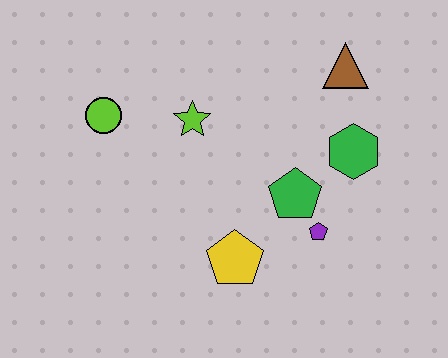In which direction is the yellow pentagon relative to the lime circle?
The yellow pentagon is below the lime circle.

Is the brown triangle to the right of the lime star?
Yes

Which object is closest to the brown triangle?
The green hexagon is closest to the brown triangle.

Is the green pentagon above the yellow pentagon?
Yes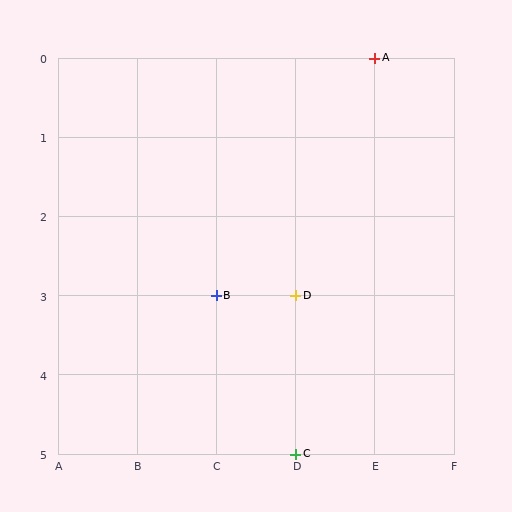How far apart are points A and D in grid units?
Points A and D are 1 column and 3 rows apart (about 3.2 grid units diagonally).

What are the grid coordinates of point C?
Point C is at grid coordinates (D, 5).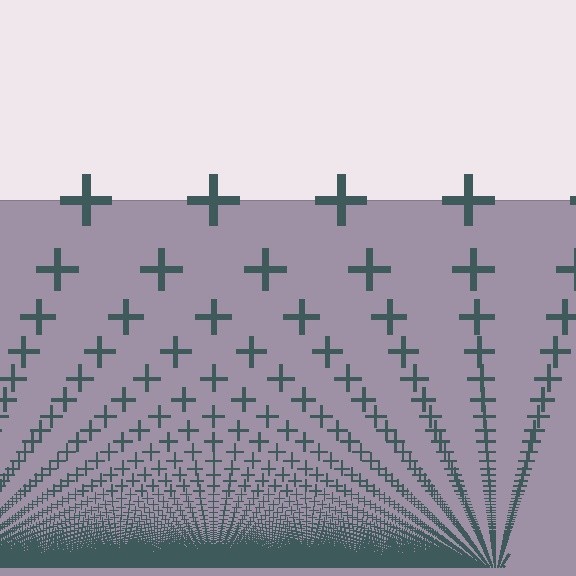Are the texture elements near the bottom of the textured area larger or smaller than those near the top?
Smaller. The gradient is inverted — elements near the bottom are smaller and denser.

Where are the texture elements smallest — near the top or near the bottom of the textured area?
Near the bottom.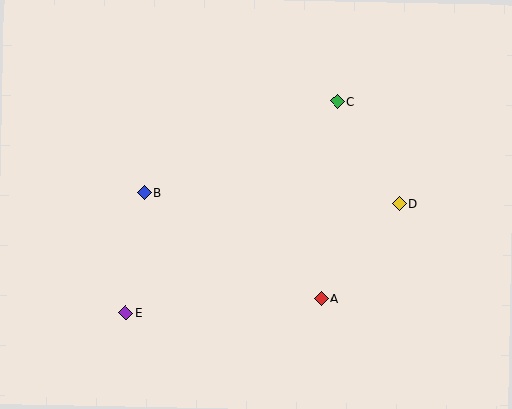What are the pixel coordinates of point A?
Point A is at (321, 298).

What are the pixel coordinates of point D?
Point D is at (399, 204).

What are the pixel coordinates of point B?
Point B is at (144, 193).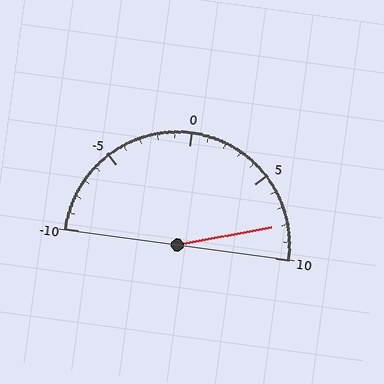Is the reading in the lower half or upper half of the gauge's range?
The reading is in the upper half of the range (-10 to 10).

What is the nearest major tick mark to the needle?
The nearest major tick mark is 10.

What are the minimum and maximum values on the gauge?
The gauge ranges from -10 to 10.